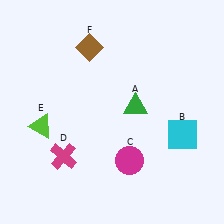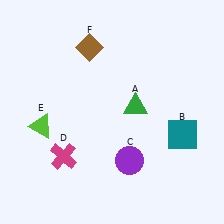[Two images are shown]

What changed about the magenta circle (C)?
In Image 1, C is magenta. In Image 2, it changed to purple.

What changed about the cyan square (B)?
In Image 1, B is cyan. In Image 2, it changed to teal.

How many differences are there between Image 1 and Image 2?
There are 2 differences between the two images.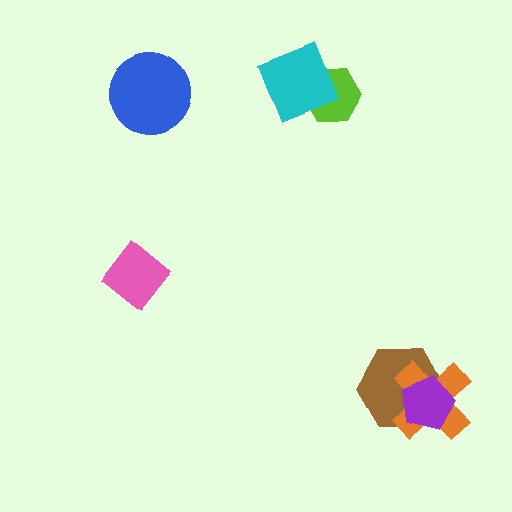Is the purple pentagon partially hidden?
No, no other shape covers it.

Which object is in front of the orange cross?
The purple pentagon is in front of the orange cross.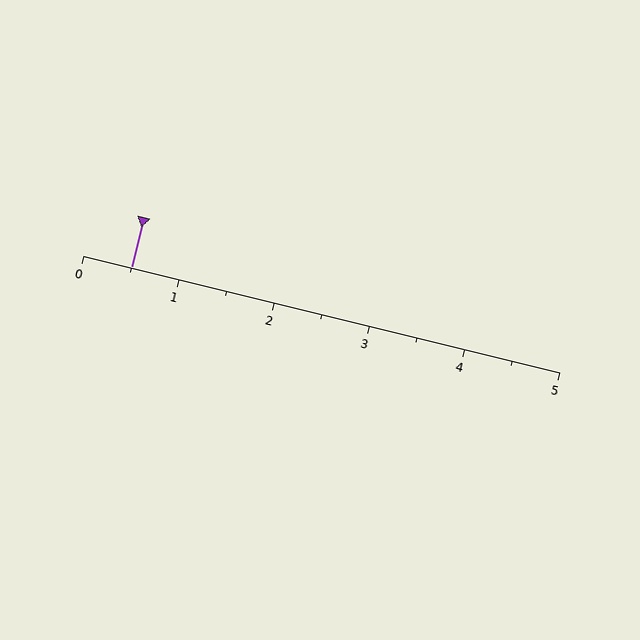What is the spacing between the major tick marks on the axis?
The major ticks are spaced 1 apart.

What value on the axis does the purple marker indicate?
The marker indicates approximately 0.5.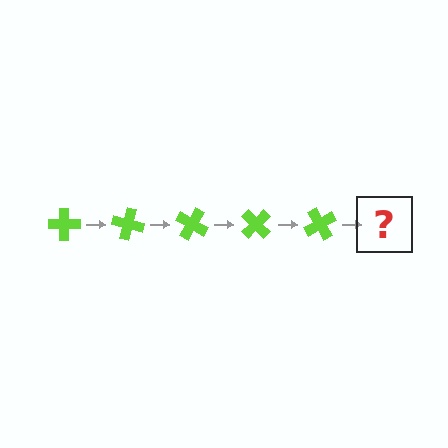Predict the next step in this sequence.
The next step is a lime cross rotated 75 degrees.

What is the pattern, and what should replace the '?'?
The pattern is that the cross rotates 15 degrees each step. The '?' should be a lime cross rotated 75 degrees.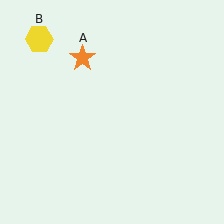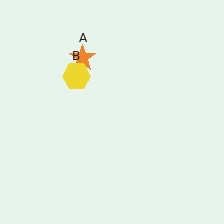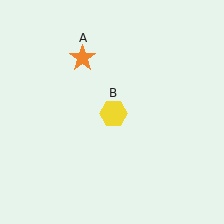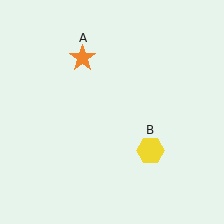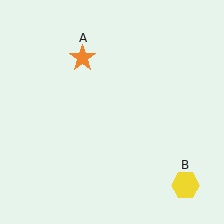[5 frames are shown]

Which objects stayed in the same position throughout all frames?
Orange star (object A) remained stationary.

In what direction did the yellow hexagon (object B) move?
The yellow hexagon (object B) moved down and to the right.